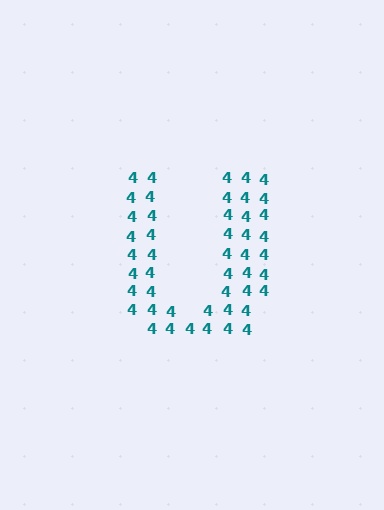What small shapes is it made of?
It is made of small digit 4's.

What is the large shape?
The large shape is the letter U.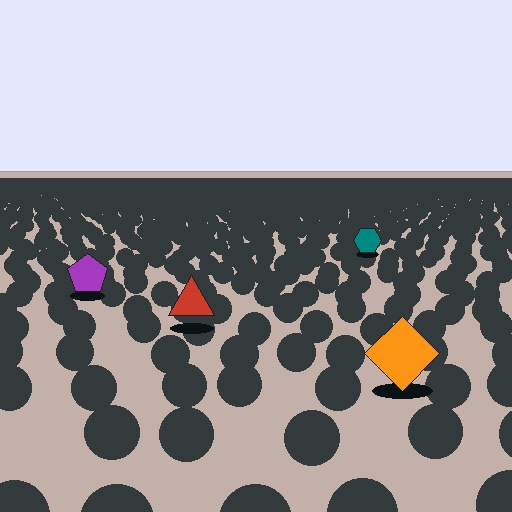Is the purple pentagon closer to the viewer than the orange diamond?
No. The orange diamond is closer — you can tell from the texture gradient: the ground texture is coarser near it.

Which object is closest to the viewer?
The orange diamond is closest. The texture marks near it are larger and more spread out.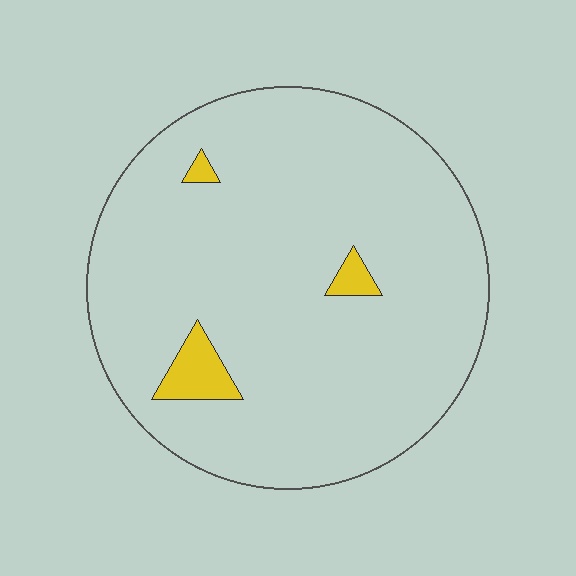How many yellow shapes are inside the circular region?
3.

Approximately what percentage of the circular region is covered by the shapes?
Approximately 5%.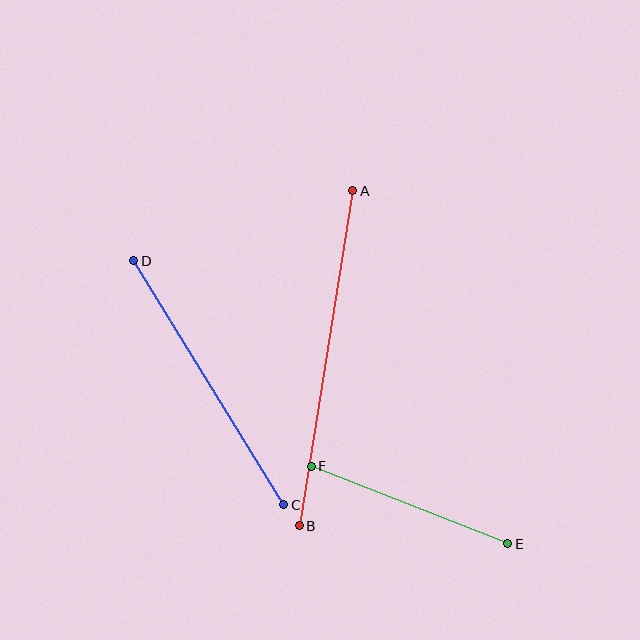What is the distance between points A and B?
The distance is approximately 339 pixels.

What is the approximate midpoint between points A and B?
The midpoint is at approximately (326, 358) pixels.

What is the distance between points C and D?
The distance is approximately 286 pixels.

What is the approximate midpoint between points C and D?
The midpoint is at approximately (209, 383) pixels.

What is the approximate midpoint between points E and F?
The midpoint is at approximately (409, 505) pixels.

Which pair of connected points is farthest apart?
Points A and B are farthest apart.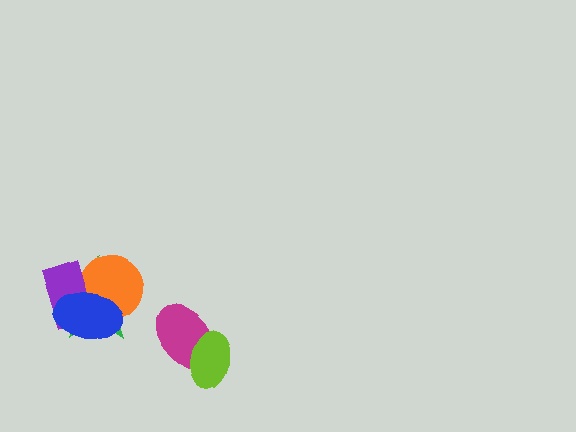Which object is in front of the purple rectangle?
The blue ellipse is in front of the purple rectangle.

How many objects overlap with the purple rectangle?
3 objects overlap with the purple rectangle.